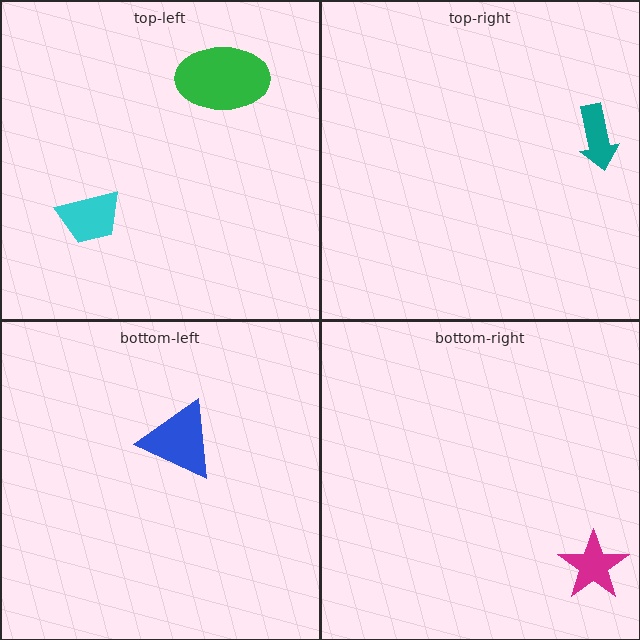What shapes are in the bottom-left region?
The blue triangle.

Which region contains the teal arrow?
The top-right region.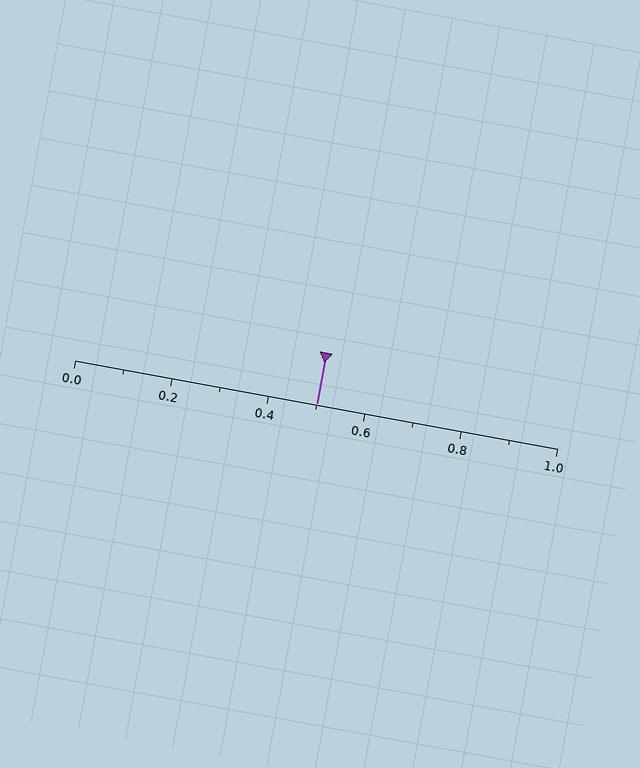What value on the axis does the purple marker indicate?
The marker indicates approximately 0.5.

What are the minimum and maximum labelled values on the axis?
The axis runs from 0.0 to 1.0.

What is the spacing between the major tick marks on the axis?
The major ticks are spaced 0.2 apart.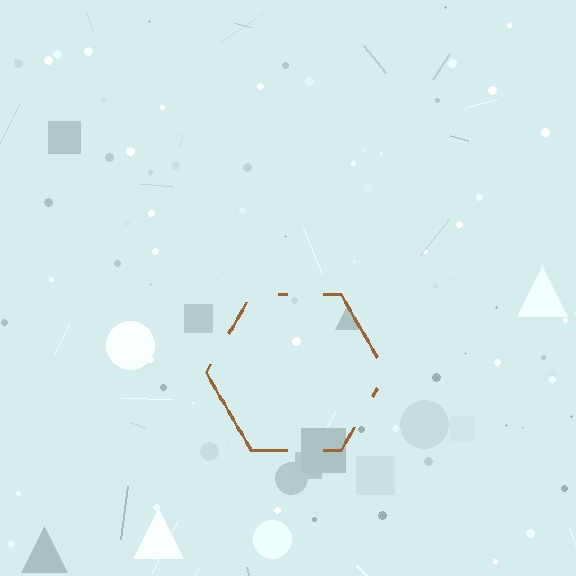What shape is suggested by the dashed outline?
The dashed outline suggests a hexagon.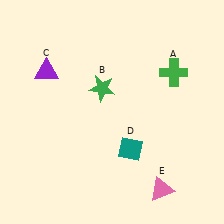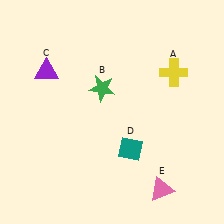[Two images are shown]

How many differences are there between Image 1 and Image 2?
There is 1 difference between the two images.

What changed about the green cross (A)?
In Image 1, A is green. In Image 2, it changed to yellow.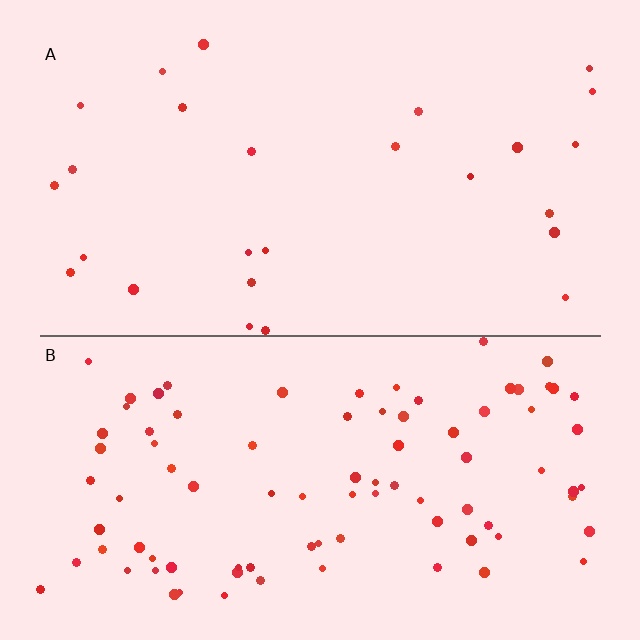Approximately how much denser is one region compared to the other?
Approximately 3.4× — region B over region A.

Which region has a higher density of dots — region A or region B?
B (the bottom).